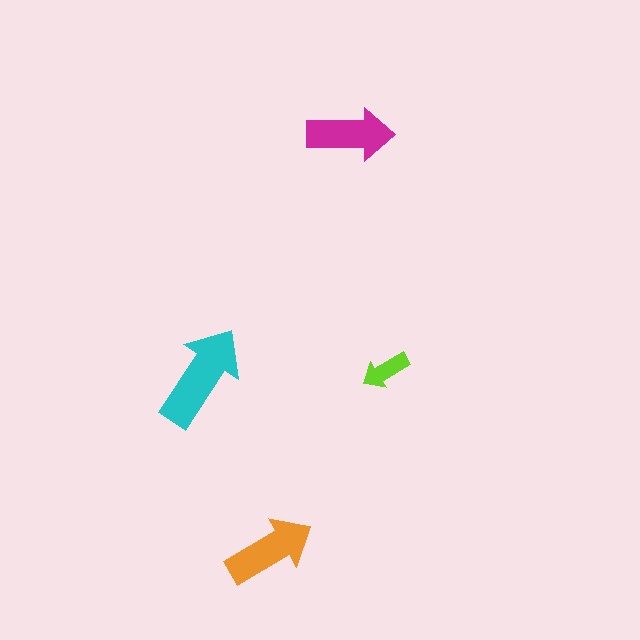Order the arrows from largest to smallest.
the cyan one, the orange one, the magenta one, the lime one.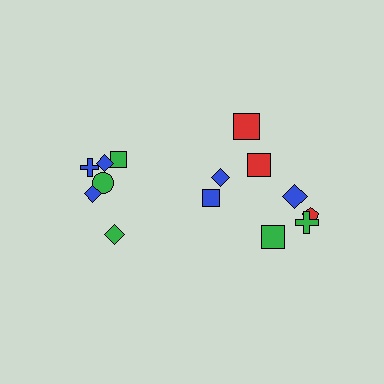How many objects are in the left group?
There are 6 objects.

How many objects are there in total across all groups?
There are 14 objects.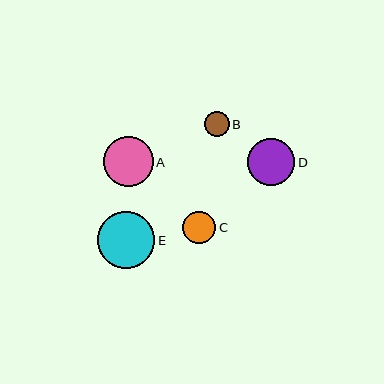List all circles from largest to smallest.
From largest to smallest: E, A, D, C, B.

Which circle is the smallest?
Circle B is the smallest with a size of approximately 25 pixels.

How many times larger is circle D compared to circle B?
Circle D is approximately 1.9 times the size of circle B.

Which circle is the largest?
Circle E is the largest with a size of approximately 57 pixels.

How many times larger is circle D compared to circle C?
Circle D is approximately 1.4 times the size of circle C.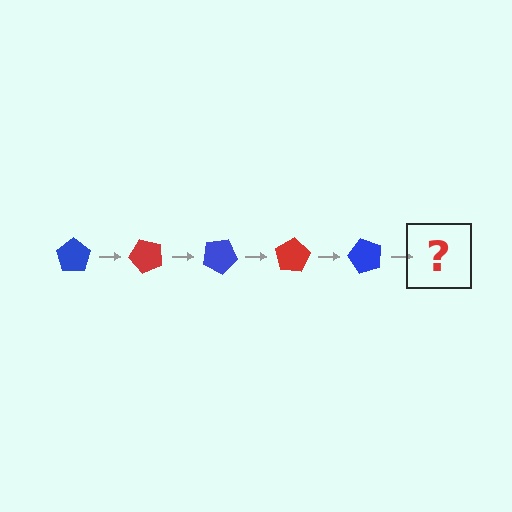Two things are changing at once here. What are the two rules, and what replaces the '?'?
The two rules are that it rotates 50 degrees each step and the color cycles through blue and red. The '?' should be a red pentagon, rotated 250 degrees from the start.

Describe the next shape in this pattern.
It should be a red pentagon, rotated 250 degrees from the start.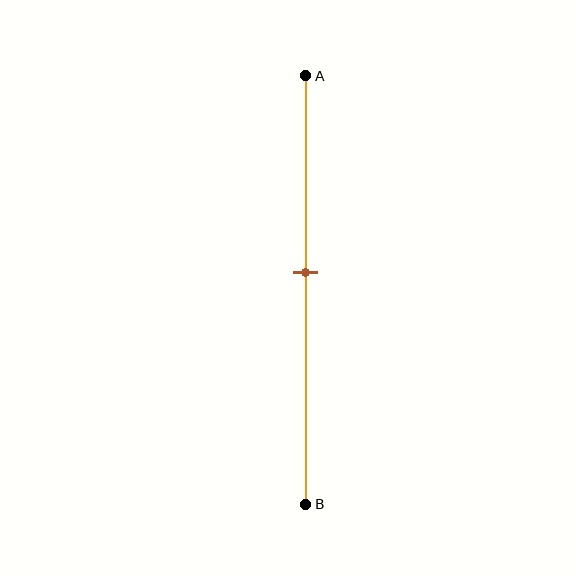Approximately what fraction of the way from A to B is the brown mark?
The brown mark is approximately 45% of the way from A to B.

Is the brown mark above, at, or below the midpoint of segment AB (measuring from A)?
The brown mark is above the midpoint of segment AB.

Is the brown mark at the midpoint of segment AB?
No, the mark is at about 45% from A, not at the 50% midpoint.